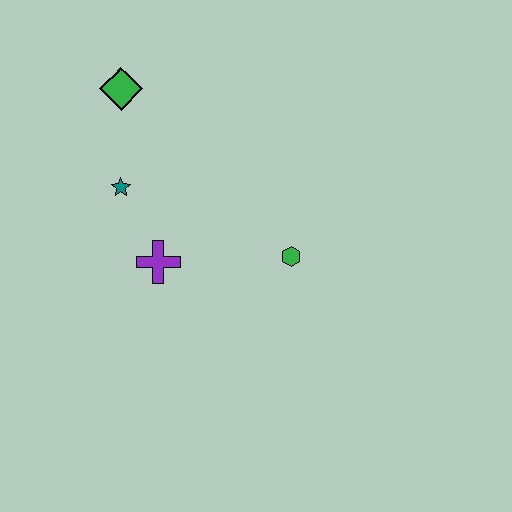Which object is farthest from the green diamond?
The green hexagon is farthest from the green diamond.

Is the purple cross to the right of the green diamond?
Yes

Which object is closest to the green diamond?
The teal star is closest to the green diamond.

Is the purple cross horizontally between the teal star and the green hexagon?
Yes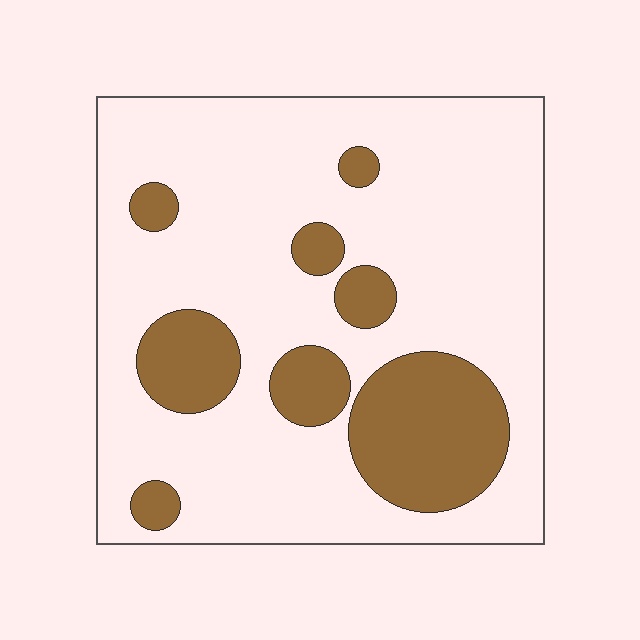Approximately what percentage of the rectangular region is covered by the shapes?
Approximately 20%.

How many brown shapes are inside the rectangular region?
8.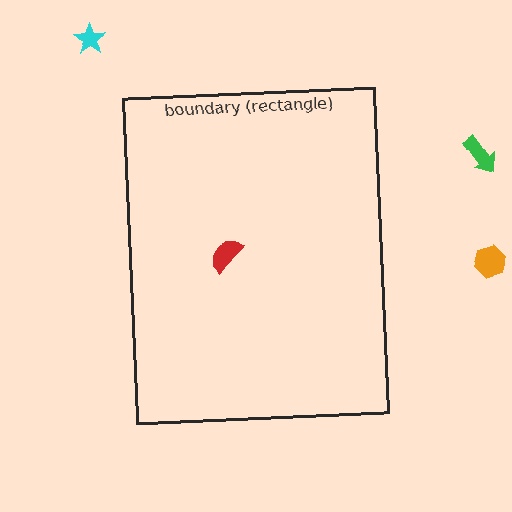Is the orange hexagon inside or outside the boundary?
Outside.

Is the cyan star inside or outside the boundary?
Outside.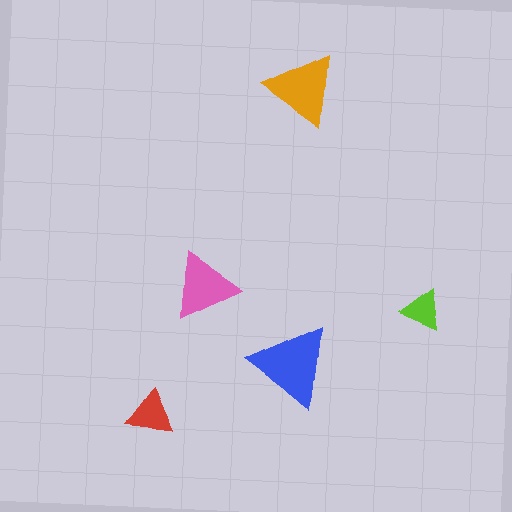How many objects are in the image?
There are 5 objects in the image.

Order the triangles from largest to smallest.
the blue one, the orange one, the pink one, the red one, the lime one.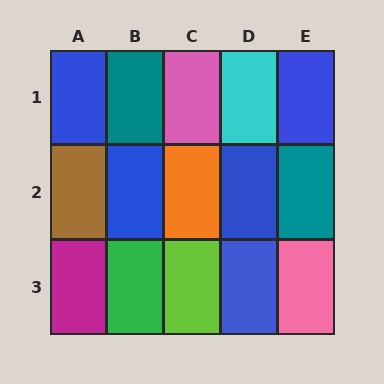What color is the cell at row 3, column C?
Lime.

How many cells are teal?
2 cells are teal.